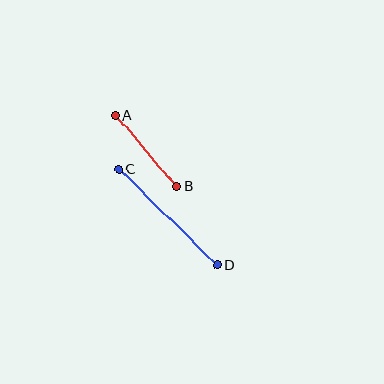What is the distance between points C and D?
The distance is approximately 138 pixels.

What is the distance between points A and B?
The distance is approximately 93 pixels.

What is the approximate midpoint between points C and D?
The midpoint is at approximately (168, 217) pixels.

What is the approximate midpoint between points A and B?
The midpoint is at approximately (146, 151) pixels.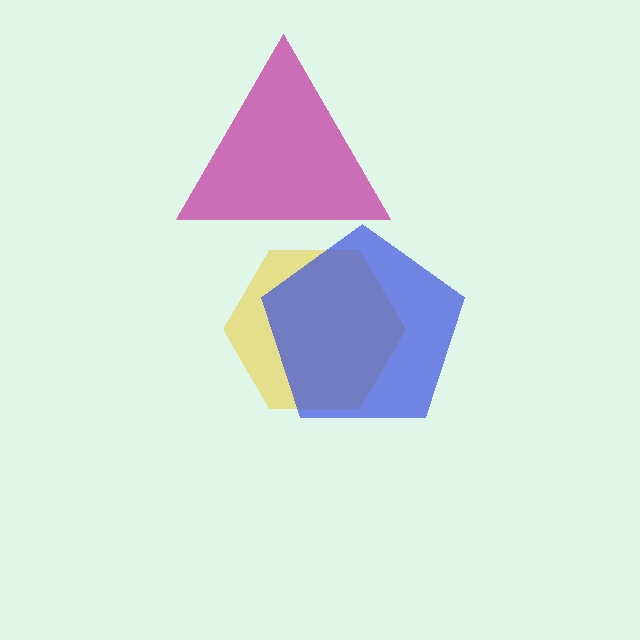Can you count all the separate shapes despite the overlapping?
Yes, there are 3 separate shapes.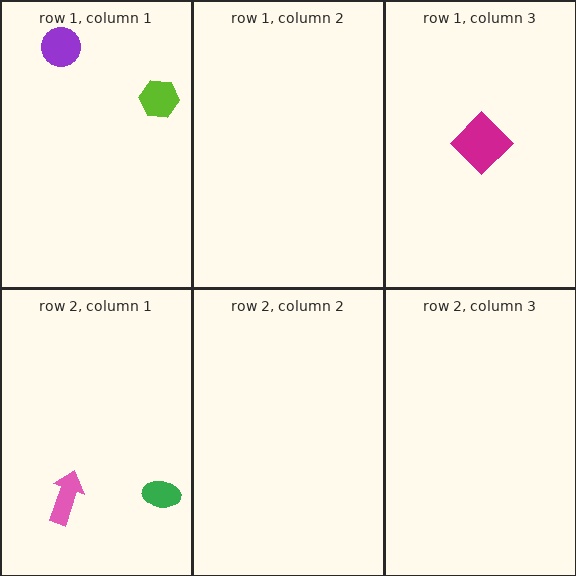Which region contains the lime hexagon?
The row 1, column 1 region.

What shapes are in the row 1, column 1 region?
The lime hexagon, the purple circle.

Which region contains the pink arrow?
The row 2, column 1 region.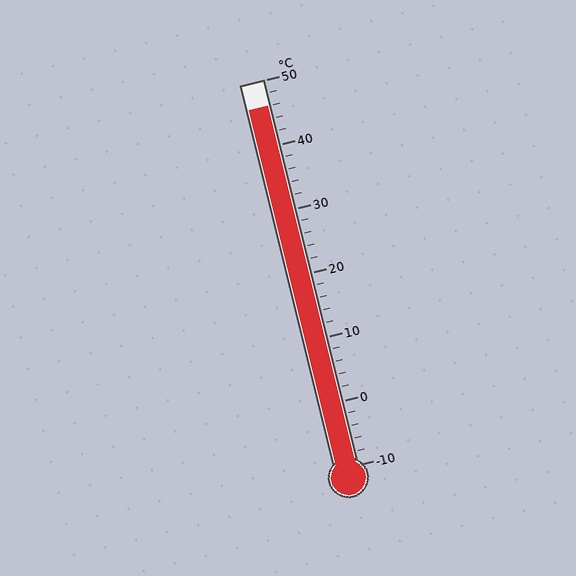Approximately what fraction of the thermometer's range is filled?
The thermometer is filled to approximately 95% of its range.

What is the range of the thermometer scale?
The thermometer scale ranges from -10°C to 50°C.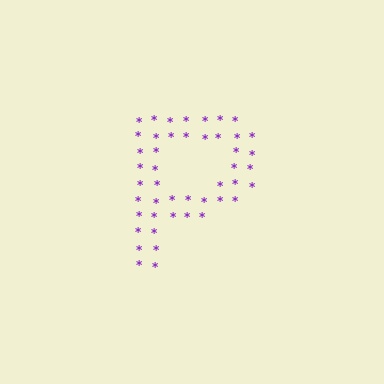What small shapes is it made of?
It is made of small asterisks.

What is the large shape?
The large shape is the letter P.